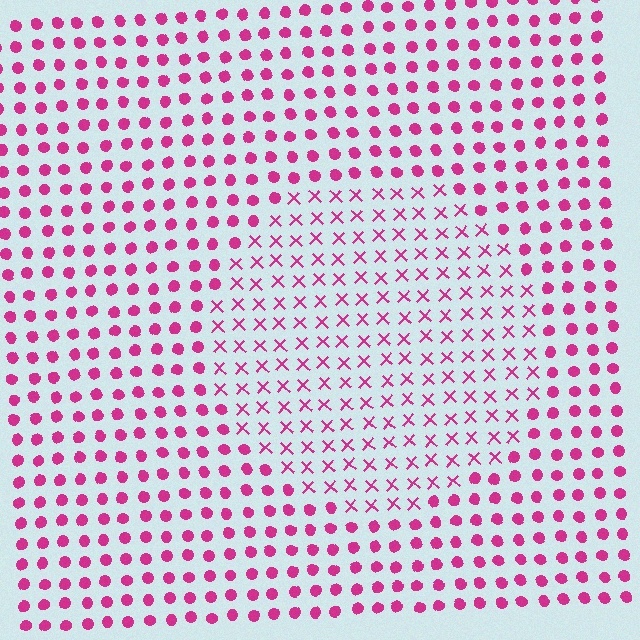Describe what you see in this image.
The image is filled with small magenta elements arranged in a uniform grid. A circle-shaped region contains X marks, while the surrounding area contains circles. The boundary is defined purely by the change in element shape.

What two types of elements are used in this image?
The image uses X marks inside the circle region and circles outside it.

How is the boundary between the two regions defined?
The boundary is defined by a change in element shape: X marks inside vs. circles outside. All elements share the same color and spacing.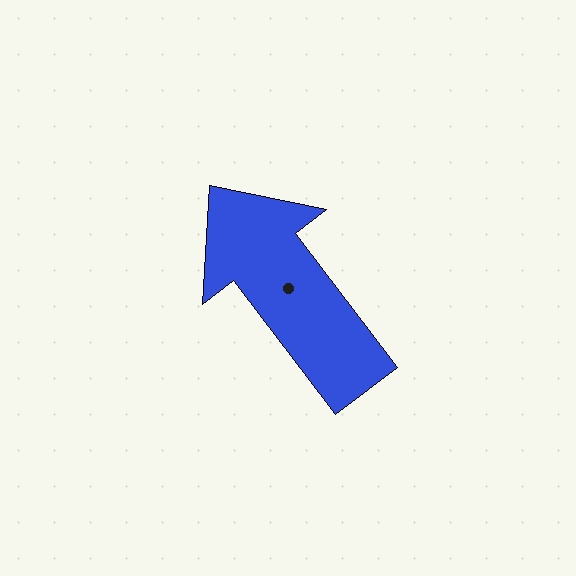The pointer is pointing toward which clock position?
Roughly 11 o'clock.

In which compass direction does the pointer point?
Northwest.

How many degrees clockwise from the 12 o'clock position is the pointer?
Approximately 323 degrees.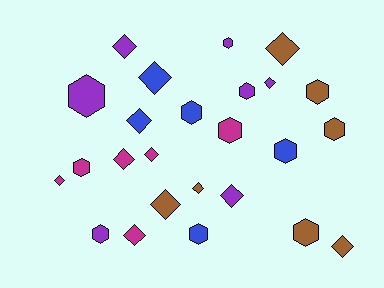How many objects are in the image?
There are 25 objects.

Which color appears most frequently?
Brown, with 7 objects.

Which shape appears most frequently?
Diamond, with 13 objects.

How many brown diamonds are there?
There are 4 brown diamonds.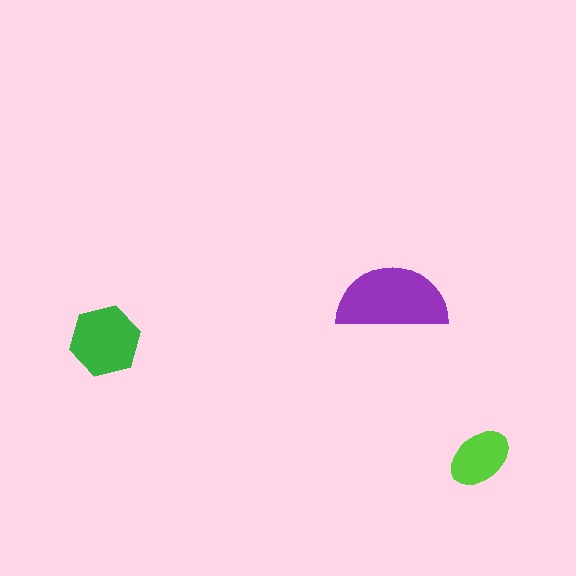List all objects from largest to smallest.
The purple semicircle, the green hexagon, the lime ellipse.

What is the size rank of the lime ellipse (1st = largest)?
3rd.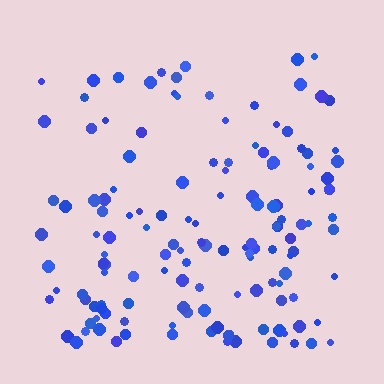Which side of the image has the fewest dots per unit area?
The top.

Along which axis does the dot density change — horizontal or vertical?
Vertical.